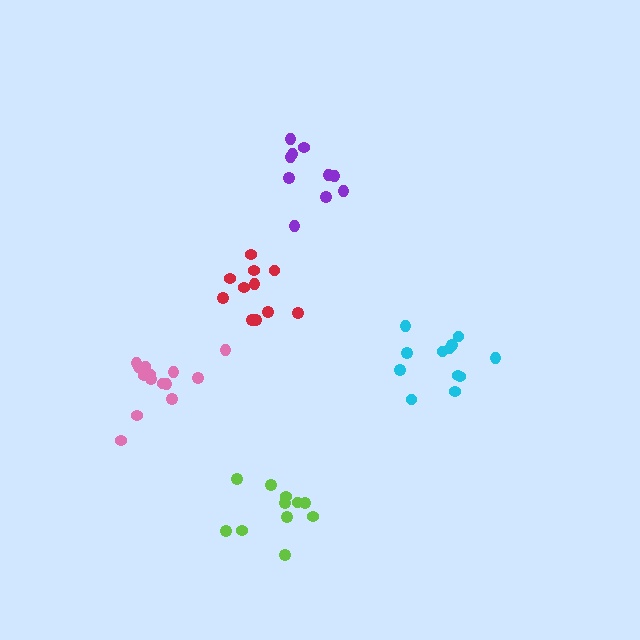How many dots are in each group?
Group 1: 11 dots, Group 2: 11 dots, Group 3: 12 dots, Group 4: 14 dots, Group 5: 10 dots (58 total).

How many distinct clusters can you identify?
There are 5 distinct clusters.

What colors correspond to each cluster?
The clusters are colored: red, lime, cyan, pink, purple.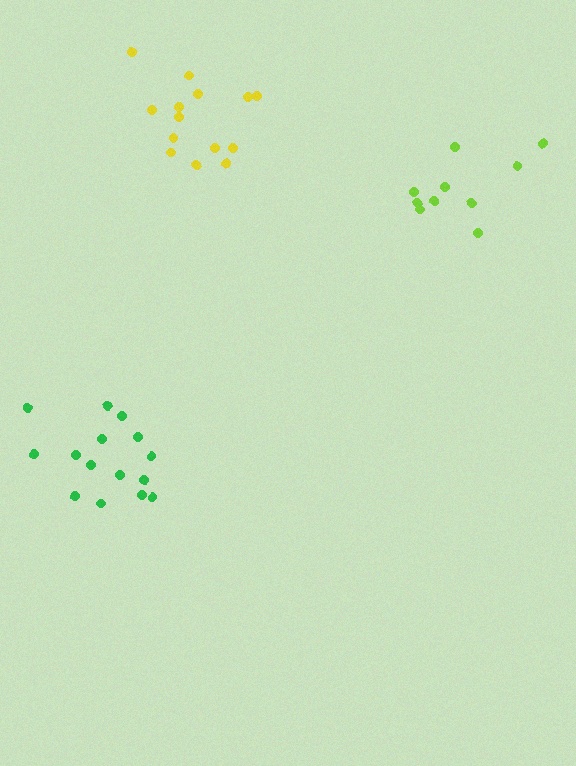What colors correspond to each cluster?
The clusters are colored: green, lime, yellow.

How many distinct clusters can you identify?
There are 3 distinct clusters.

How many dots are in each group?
Group 1: 15 dots, Group 2: 10 dots, Group 3: 14 dots (39 total).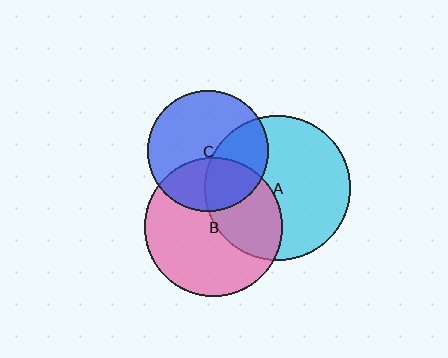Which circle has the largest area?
Circle A (cyan).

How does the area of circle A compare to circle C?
Approximately 1.5 times.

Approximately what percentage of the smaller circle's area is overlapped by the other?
Approximately 40%.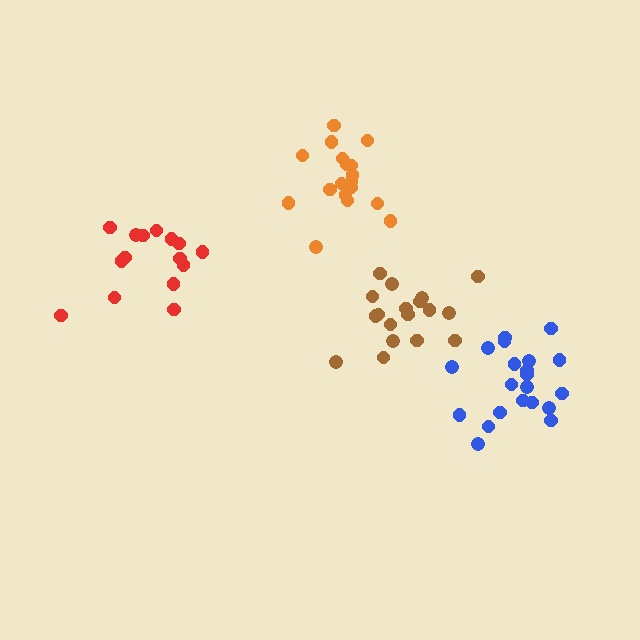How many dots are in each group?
Group 1: 18 dots, Group 2: 21 dots, Group 3: 16 dots, Group 4: 18 dots (73 total).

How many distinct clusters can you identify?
There are 4 distinct clusters.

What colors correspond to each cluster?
The clusters are colored: orange, blue, red, brown.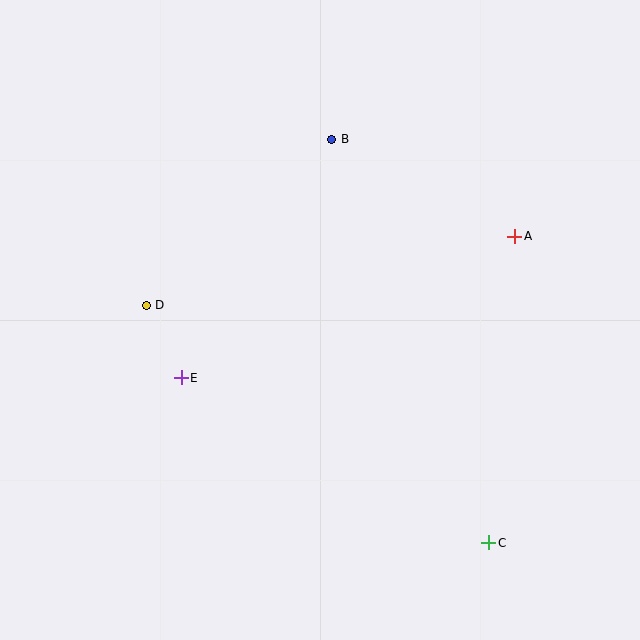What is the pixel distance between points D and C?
The distance between D and C is 416 pixels.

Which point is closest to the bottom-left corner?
Point E is closest to the bottom-left corner.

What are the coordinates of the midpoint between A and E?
The midpoint between A and E is at (348, 307).